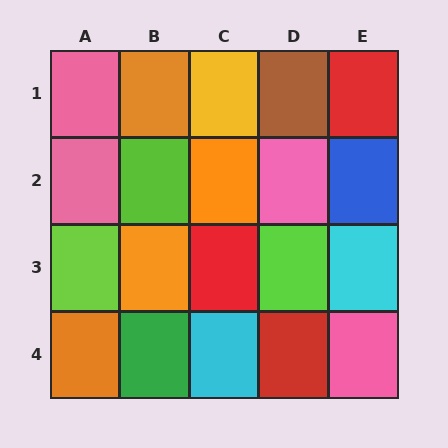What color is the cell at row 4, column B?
Green.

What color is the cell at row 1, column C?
Yellow.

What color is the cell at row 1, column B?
Orange.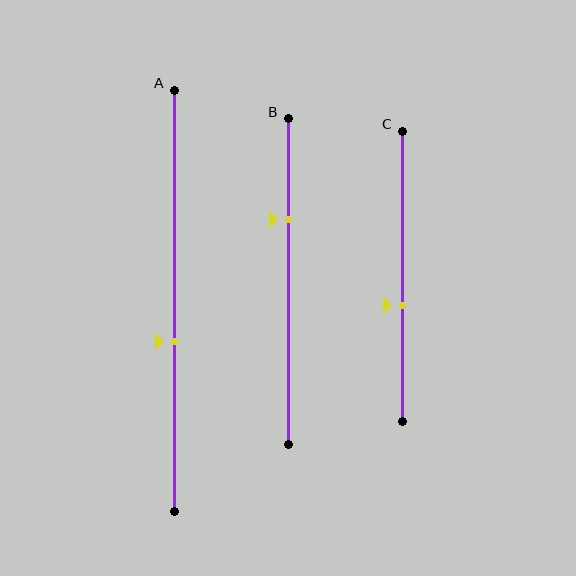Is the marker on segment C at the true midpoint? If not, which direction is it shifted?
No, the marker on segment C is shifted downward by about 10% of the segment length.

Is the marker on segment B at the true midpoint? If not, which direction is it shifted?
No, the marker on segment B is shifted upward by about 19% of the segment length.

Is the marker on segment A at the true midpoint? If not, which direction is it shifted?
No, the marker on segment A is shifted downward by about 10% of the segment length.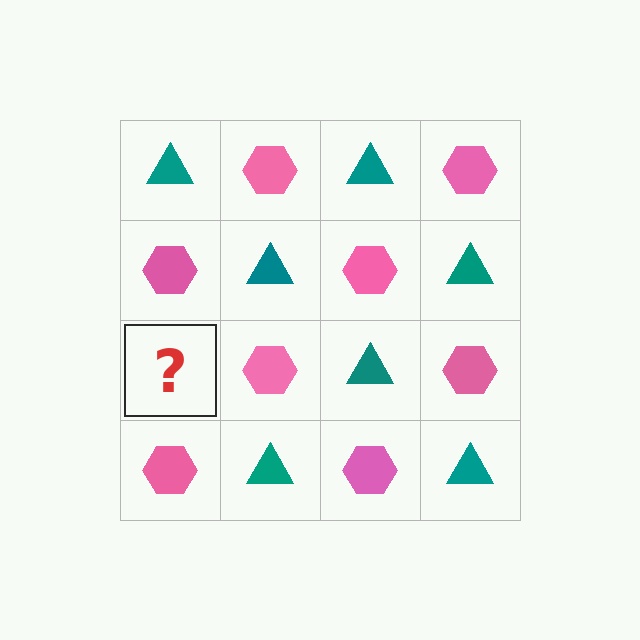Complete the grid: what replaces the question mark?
The question mark should be replaced with a teal triangle.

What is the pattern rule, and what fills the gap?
The rule is that it alternates teal triangle and pink hexagon in a checkerboard pattern. The gap should be filled with a teal triangle.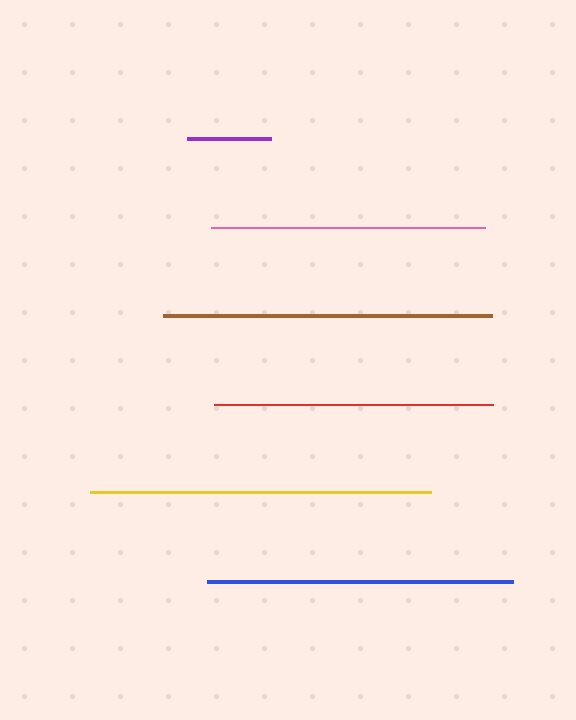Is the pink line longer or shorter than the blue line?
The blue line is longer than the pink line.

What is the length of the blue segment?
The blue segment is approximately 305 pixels long.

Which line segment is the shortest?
The purple line is the shortest at approximately 84 pixels.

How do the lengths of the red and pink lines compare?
The red and pink lines are approximately the same length.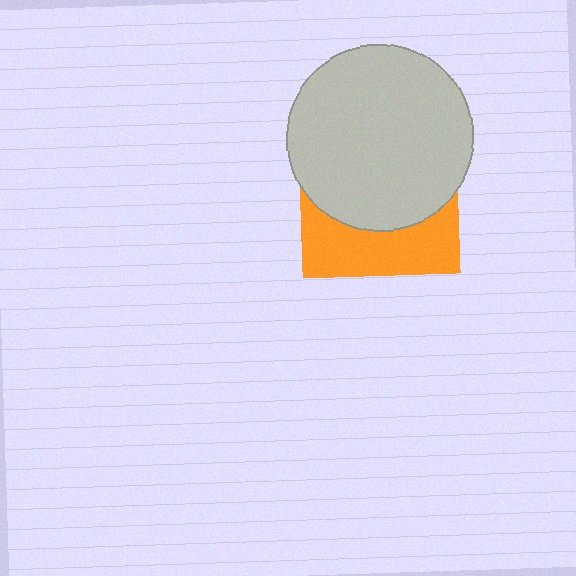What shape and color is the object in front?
The object in front is a light gray circle.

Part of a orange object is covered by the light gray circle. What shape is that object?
It is a square.